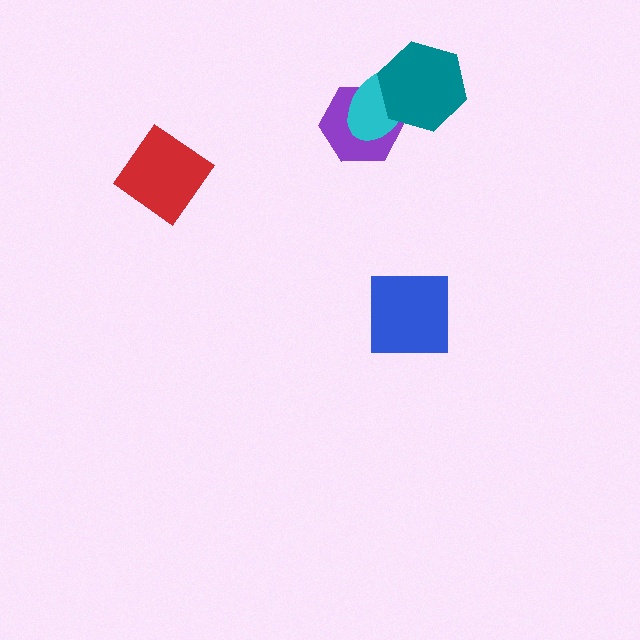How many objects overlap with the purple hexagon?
2 objects overlap with the purple hexagon.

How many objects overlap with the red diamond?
0 objects overlap with the red diamond.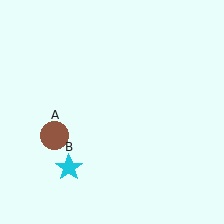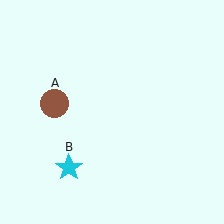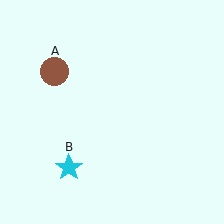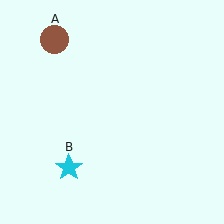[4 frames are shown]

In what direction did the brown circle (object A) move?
The brown circle (object A) moved up.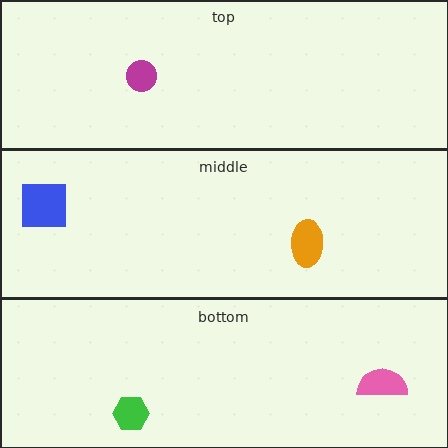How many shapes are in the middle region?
2.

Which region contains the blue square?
The middle region.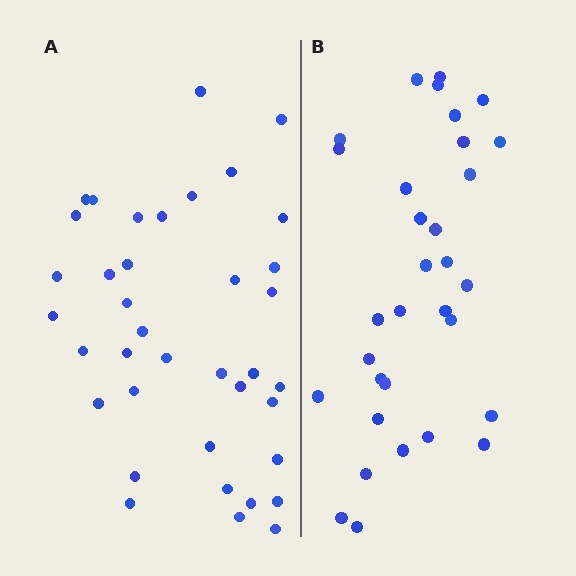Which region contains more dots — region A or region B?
Region A (the left region) has more dots.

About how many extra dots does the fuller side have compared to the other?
Region A has about 6 more dots than region B.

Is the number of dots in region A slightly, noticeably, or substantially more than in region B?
Region A has only slightly more — the two regions are fairly close. The ratio is roughly 1.2 to 1.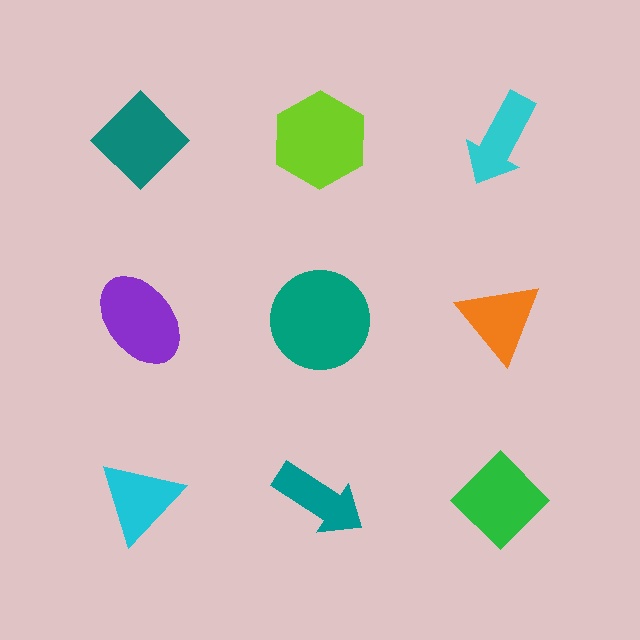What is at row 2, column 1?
A purple ellipse.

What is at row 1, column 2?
A lime hexagon.